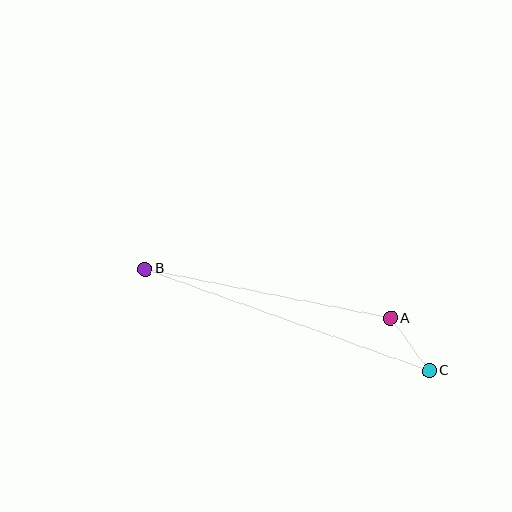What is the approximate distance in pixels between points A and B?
The distance between A and B is approximately 250 pixels.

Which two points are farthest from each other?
Points B and C are farthest from each other.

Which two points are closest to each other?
Points A and C are closest to each other.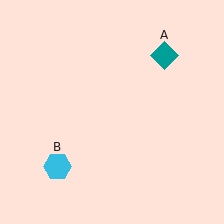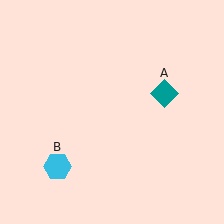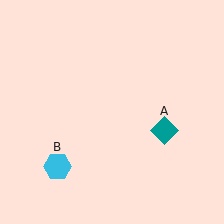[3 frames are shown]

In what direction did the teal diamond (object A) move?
The teal diamond (object A) moved down.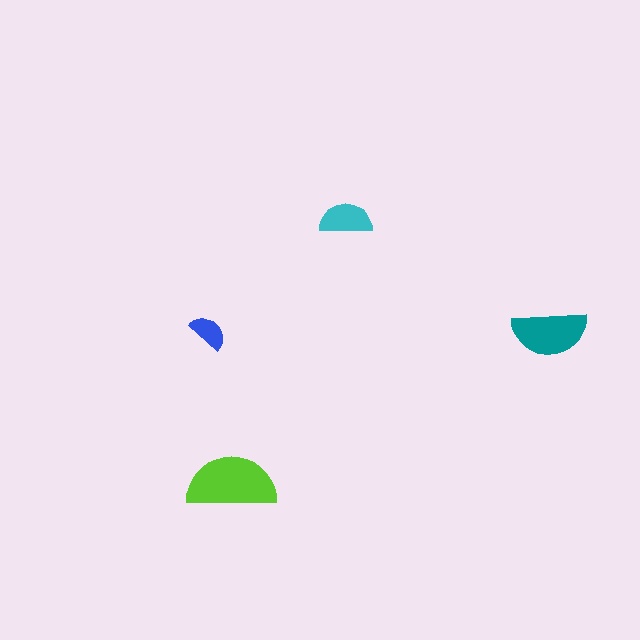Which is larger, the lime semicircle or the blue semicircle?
The lime one.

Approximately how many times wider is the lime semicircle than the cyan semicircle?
About 1.5 times wider.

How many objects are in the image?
There are 4 objects in the image.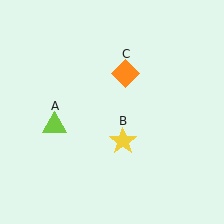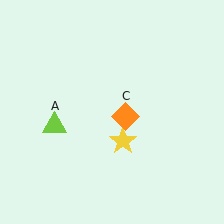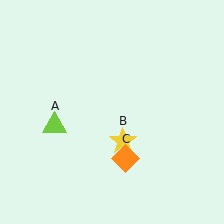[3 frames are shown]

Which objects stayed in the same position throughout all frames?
Lime triangle (object A) and yellow star (object B) remained stationary.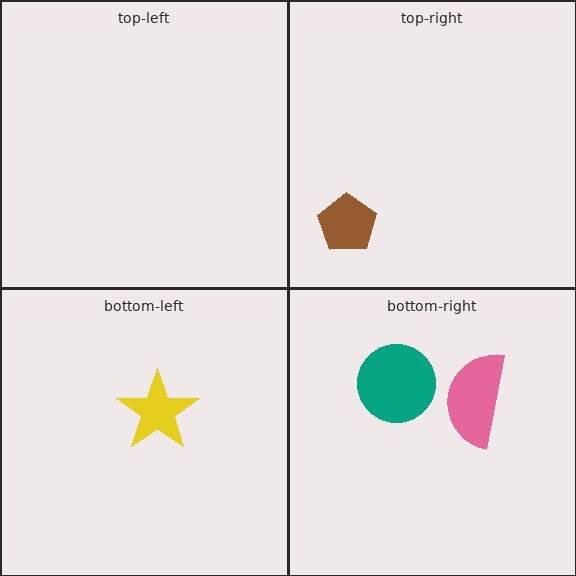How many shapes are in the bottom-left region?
1.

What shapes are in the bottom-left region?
The yellow star.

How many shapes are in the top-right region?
1.